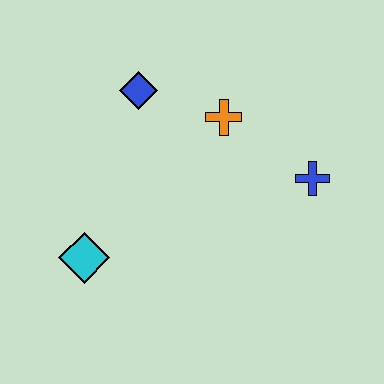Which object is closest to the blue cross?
The orange cross is closest to the blue cross.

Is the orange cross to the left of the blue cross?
Yes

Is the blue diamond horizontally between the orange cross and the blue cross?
No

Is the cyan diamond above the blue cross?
No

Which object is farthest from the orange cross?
The cyan diamond is farthest from the orange cross.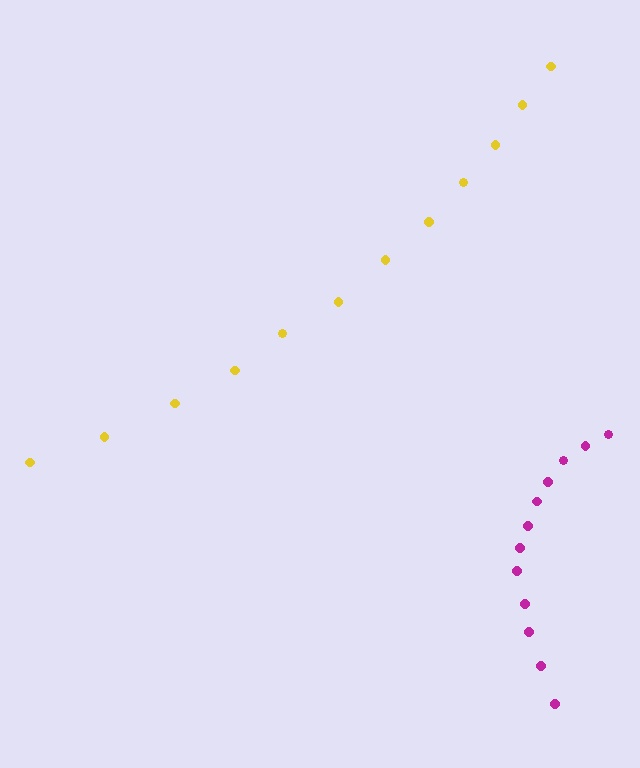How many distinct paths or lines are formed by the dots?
There are 2 distinct paths.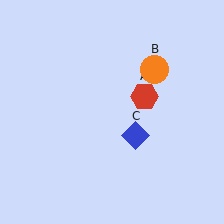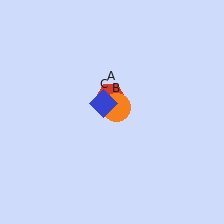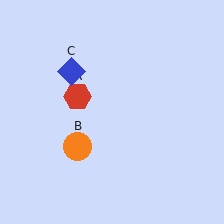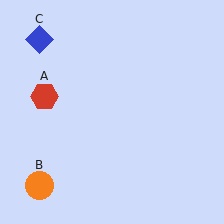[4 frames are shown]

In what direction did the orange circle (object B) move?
The orange circle (object B) moved down and to the left.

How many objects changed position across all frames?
3 objects changed position: red hexagon (object A), orange circle (object B), blue diamond (object C).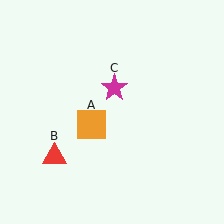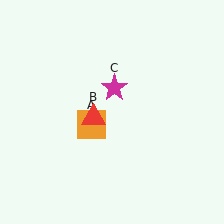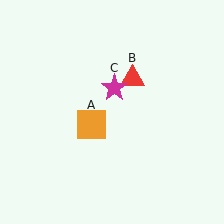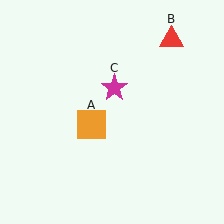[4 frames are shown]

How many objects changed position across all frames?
1 object changed position: red triangle (object B).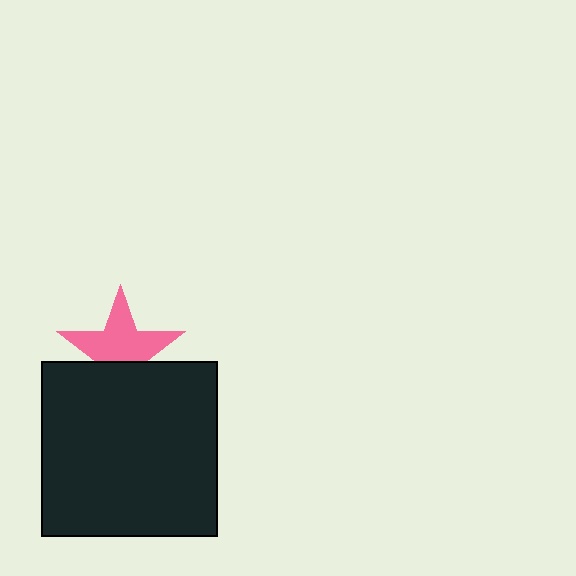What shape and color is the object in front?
The object in front is a black square.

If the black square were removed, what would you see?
You would see the complete pink star.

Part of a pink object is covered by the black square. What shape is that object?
It is a star.